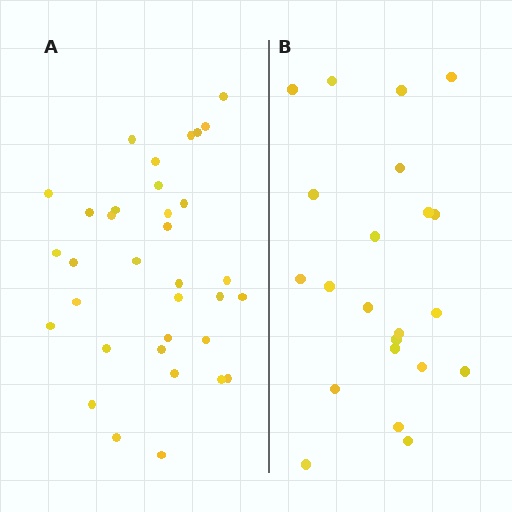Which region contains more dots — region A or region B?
Region A (the left region) has more dots.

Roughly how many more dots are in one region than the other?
Region A has roughly 12 or so more dots than region B.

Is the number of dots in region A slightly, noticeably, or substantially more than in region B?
Region A has substantially more. The ratio is roughly 1.5 to 1.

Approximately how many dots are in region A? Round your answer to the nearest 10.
About 30 dots. (The exact count is 34, which rounds to 30.)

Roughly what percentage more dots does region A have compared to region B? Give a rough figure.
About 55% more.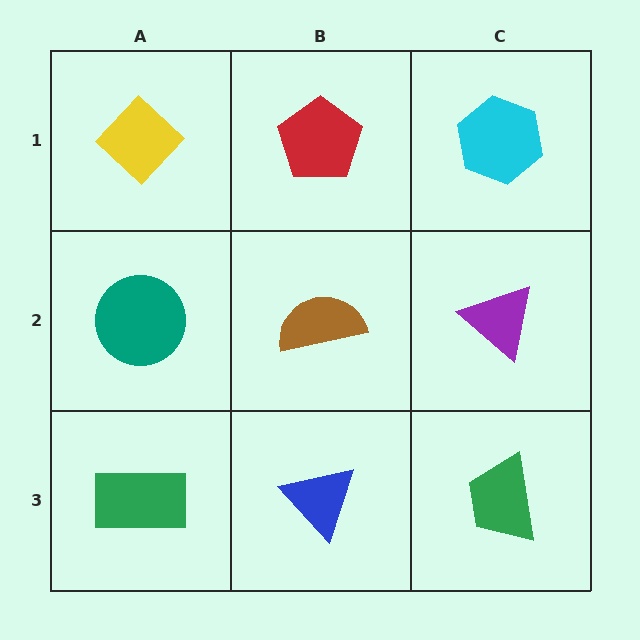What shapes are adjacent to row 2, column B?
A red pentagon (row 1, column B), a blue triangle (row 3, column B), a teal circle (row 2, column A), a purple triangle (row 2, column C).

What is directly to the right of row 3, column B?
A green trapezoid.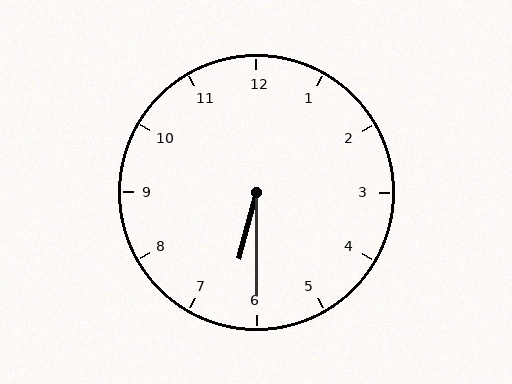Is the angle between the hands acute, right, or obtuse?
It is acute.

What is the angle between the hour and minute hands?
Approximately 15 degrees.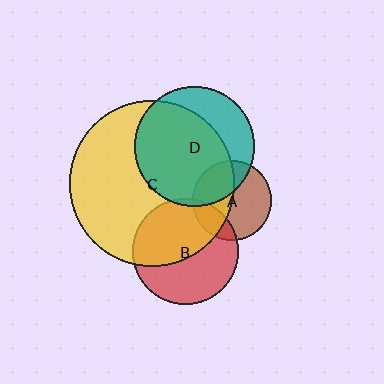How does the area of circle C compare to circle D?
Approximately 1.9 times.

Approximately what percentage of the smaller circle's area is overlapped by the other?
Approximately 35%.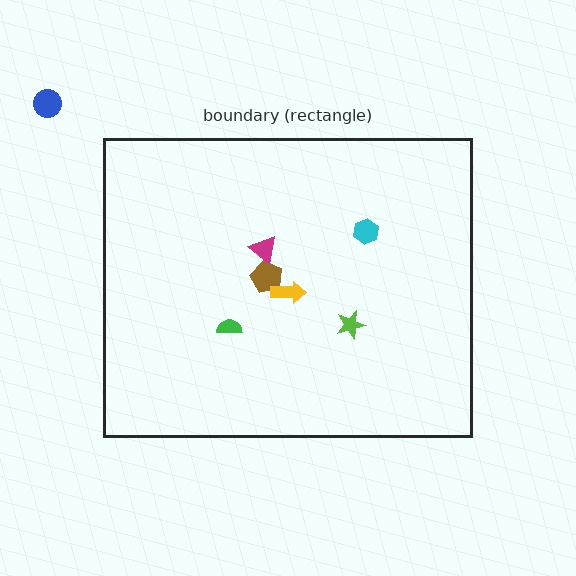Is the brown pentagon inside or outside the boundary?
Inside.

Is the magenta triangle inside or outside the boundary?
Inside.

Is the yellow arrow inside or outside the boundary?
Inside.